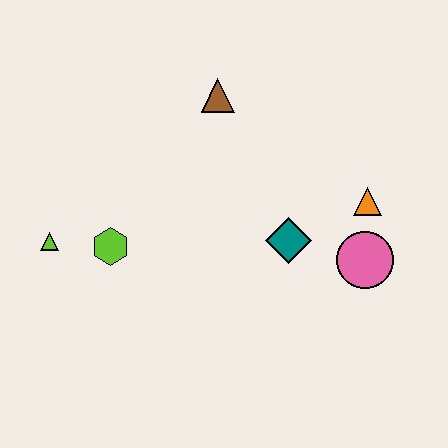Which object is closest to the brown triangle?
The teal diamond is closest to the brown triangle.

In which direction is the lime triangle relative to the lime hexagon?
The lime triangle is to the left of the lime hexagon.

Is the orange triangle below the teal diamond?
No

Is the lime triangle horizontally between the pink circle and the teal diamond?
No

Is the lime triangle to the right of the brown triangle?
No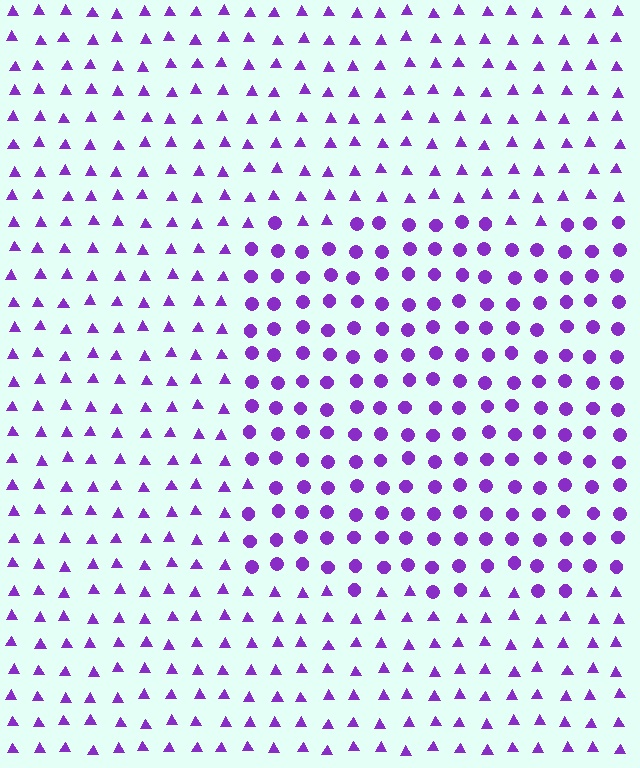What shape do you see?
I see a rectangle.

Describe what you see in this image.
The image is filled with small purple elements arranged in a uniform grid. A rectangle-shaped region contains circles, while the surrounding area contains triangles. The boundary is defined purely by the change in element shape.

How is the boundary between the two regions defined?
The boundary is defined by a change in element shape: circles inside vs. triangles outside. All elements share the same color and spacing.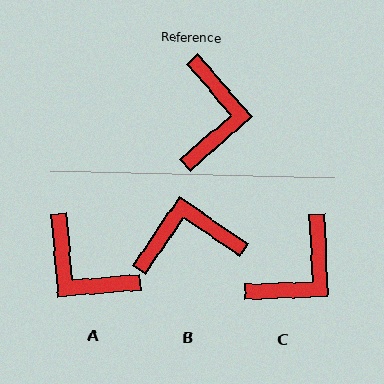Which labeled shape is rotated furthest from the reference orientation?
A, about 126 degrees away.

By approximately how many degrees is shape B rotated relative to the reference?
Approximately 105 degrees counter-clockwise.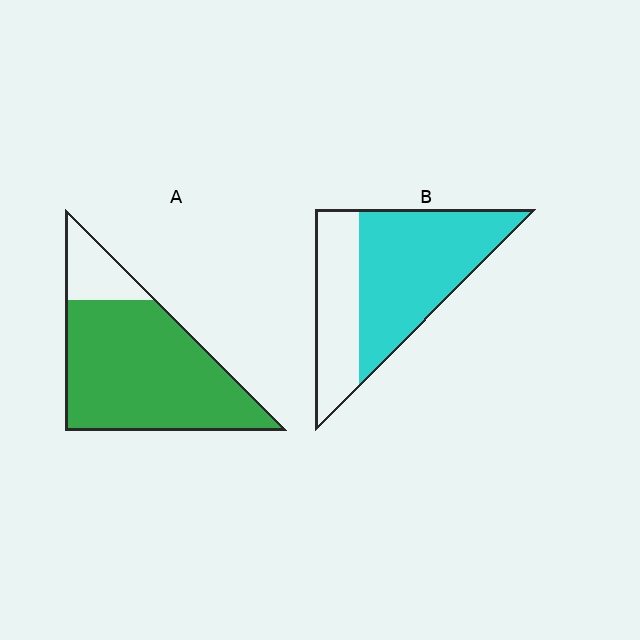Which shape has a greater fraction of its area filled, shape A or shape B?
Shape A.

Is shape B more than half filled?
Yes.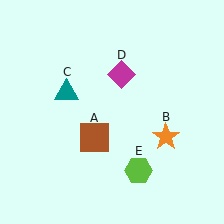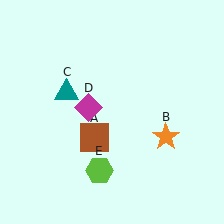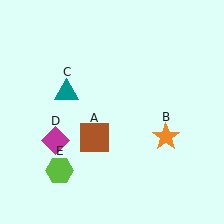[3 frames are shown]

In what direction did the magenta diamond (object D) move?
The magenta diamond (object D) moved down and to the left.